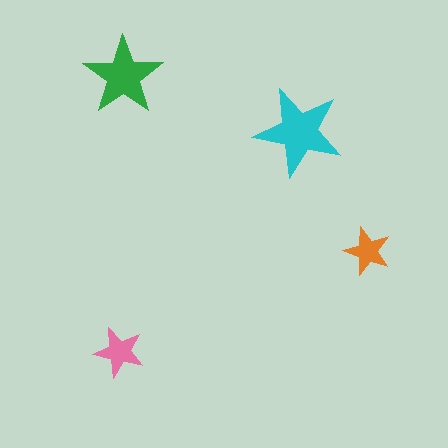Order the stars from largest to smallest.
the cyan one, the green one, the pink one, the orange one.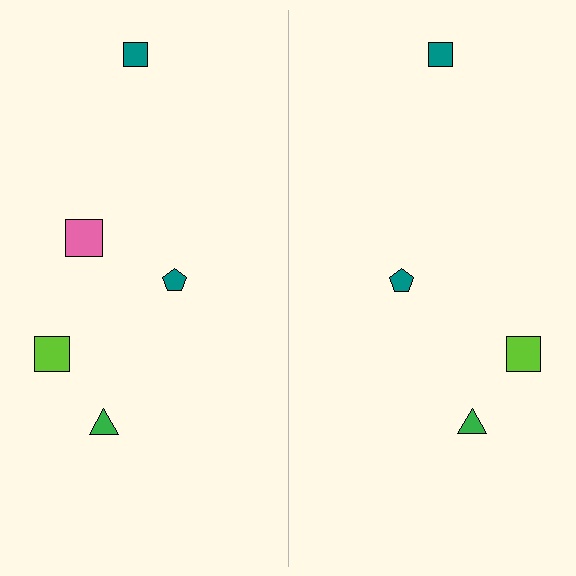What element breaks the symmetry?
A pink square is missing from the right side.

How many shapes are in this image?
There are 9 shapes in this image.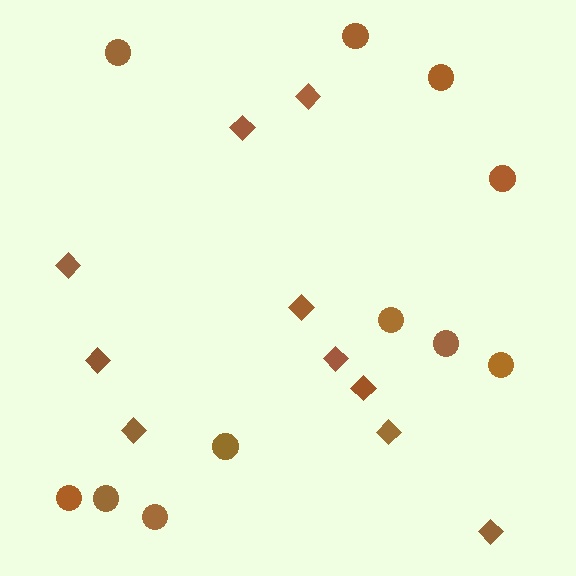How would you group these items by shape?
There are 2 groups: one group of circles (11) and one group of diamonds (10).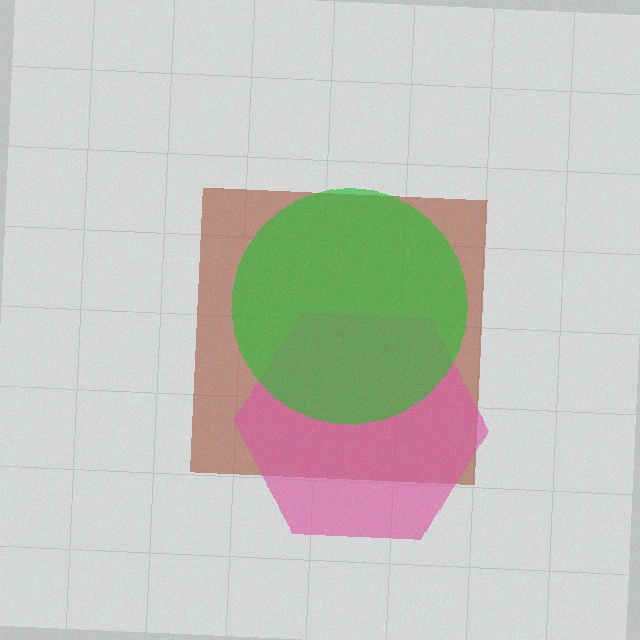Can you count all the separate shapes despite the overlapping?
Yes, there are 3 separate shapes.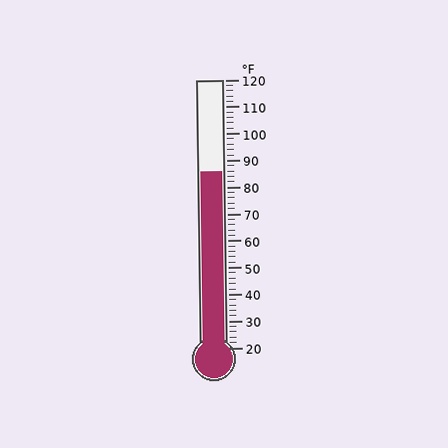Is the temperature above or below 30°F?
The temperature is above 30°F.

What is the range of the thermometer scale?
The thermometer scale ranges from 20°F to 120°F.